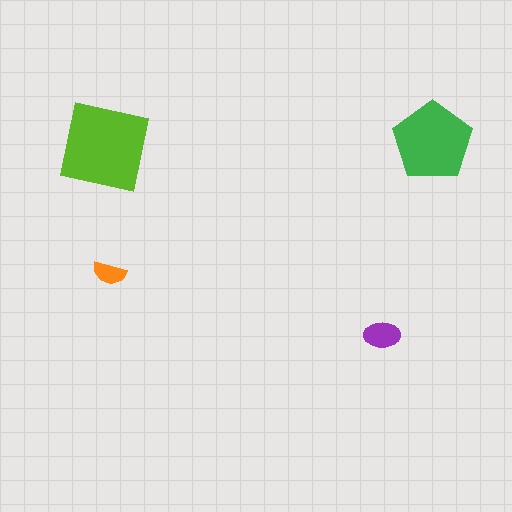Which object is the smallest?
The orange semicircle.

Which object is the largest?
The lime square.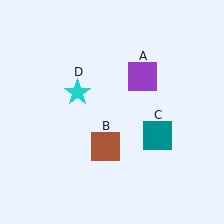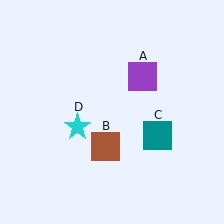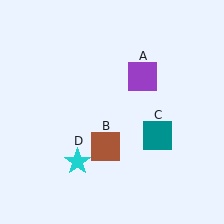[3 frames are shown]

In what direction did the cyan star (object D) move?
The cyan star (object D) moved down.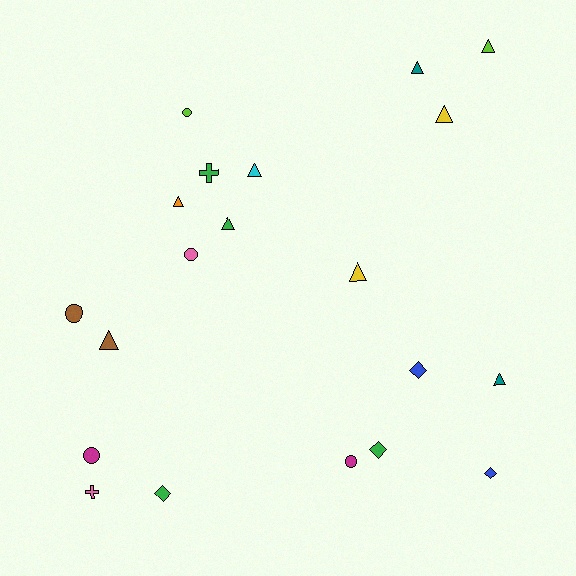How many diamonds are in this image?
There are 4 diamonds.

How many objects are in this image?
There are 20 objects.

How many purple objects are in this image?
There are no purple objects.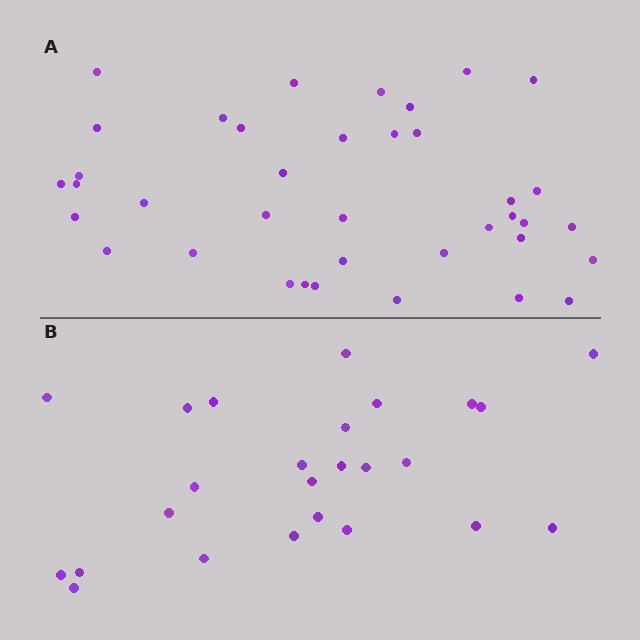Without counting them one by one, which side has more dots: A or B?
Region A (the top region) has more dots.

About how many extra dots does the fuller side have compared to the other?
Region A has approximately 15 more dots than region B.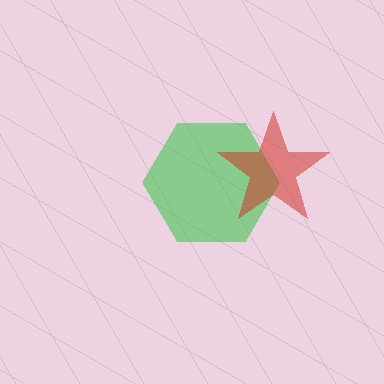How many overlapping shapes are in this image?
There are 2 overlapping shapes in the image.